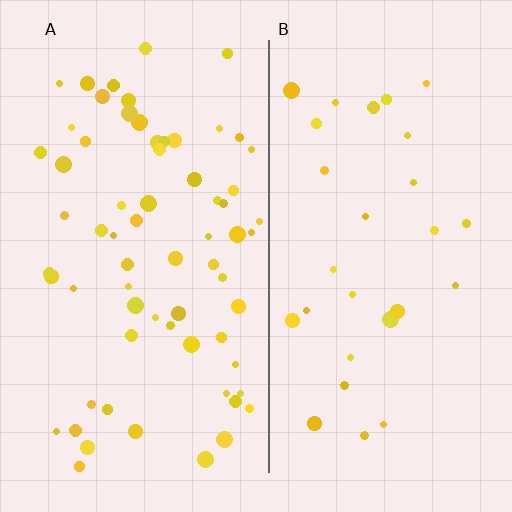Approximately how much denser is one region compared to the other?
Approximately 2.4× — region A over region B.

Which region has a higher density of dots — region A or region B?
A (the left).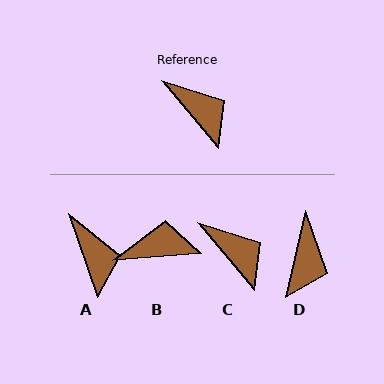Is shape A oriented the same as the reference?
No, it is off by about 21 degrees.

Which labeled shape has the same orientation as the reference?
C.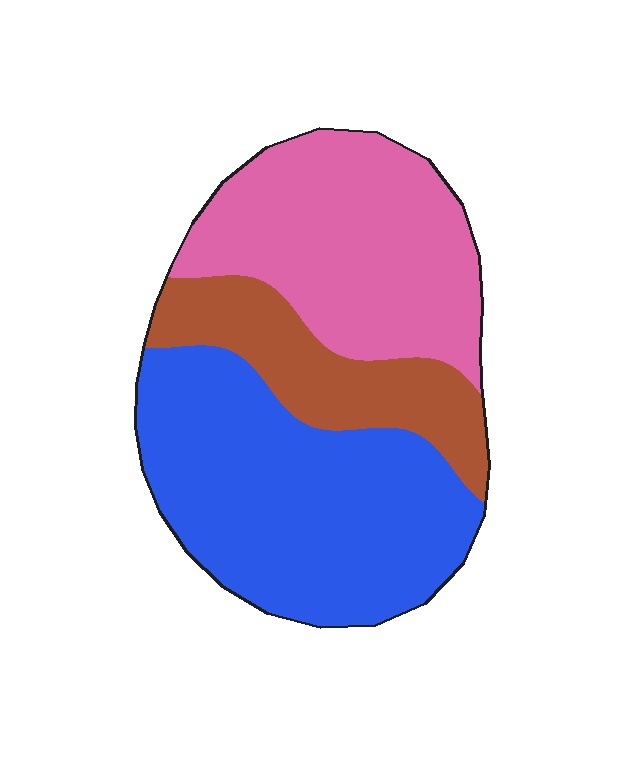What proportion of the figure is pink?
Pink covers around 35% of the figure.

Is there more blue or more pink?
Blue.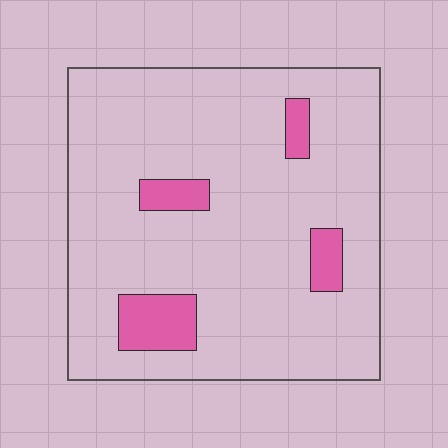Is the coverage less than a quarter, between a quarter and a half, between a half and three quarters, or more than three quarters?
Less than a quarter.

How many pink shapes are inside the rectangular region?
4.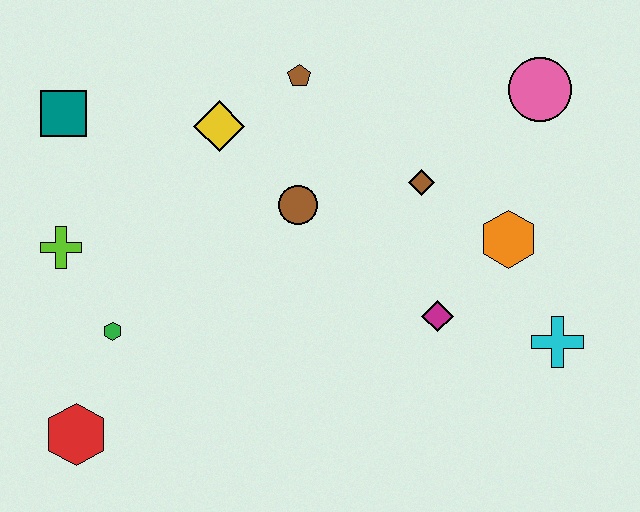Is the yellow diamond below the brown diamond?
No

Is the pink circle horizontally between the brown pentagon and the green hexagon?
No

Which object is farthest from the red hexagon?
The pink circle is farthest from the red hexagon.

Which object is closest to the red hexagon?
The green hexagon is closest to the red hexagon.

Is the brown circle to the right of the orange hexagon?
No